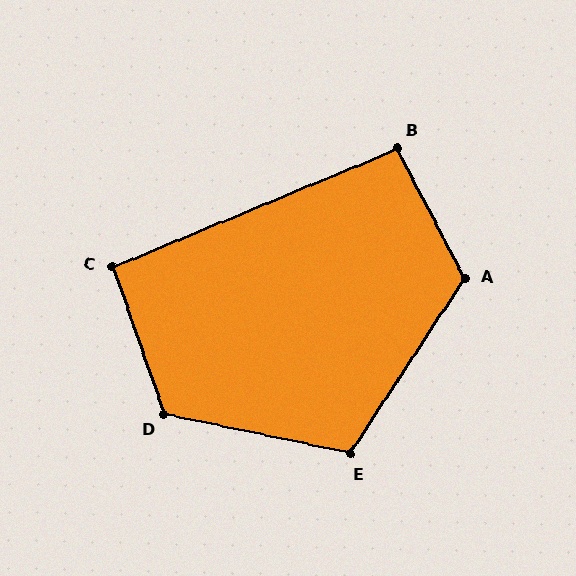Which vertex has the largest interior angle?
D, at approximately 121 degrees.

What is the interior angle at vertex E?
Approximately 111 degrees (obtuse).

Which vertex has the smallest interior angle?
C, at approximately 93 degrees.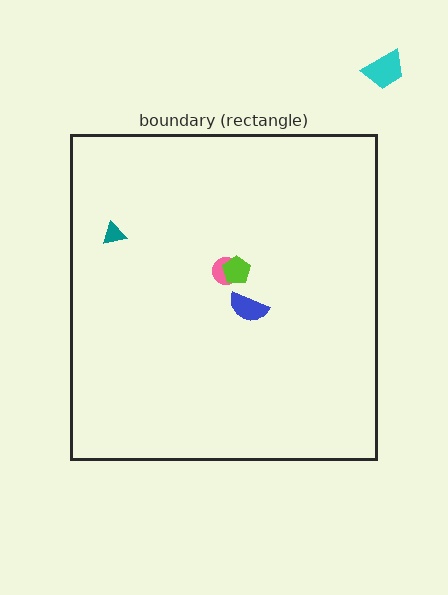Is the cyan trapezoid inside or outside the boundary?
Outside.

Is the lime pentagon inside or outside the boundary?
Inside.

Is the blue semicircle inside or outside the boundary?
Inside.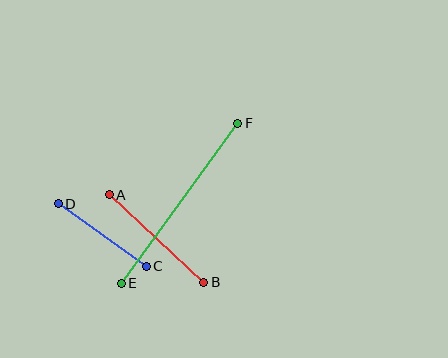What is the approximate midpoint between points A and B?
The midpoint is at approximately (157, 239) pixels.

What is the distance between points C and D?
The distance is approximately 108 pixels.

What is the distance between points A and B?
The distance is approximately 129 pixels.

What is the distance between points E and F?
The distance is approximately 198 pixels.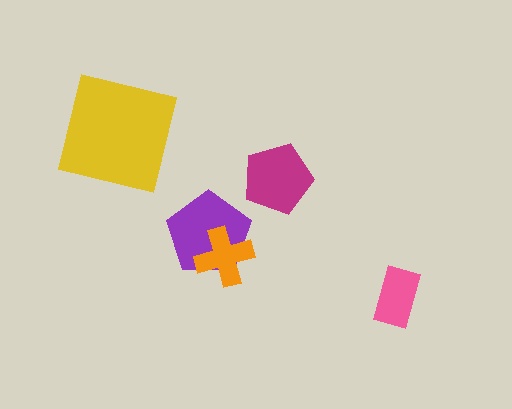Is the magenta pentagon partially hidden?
No, no other shape covers it.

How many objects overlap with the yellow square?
0 objects overlap with the yellow square.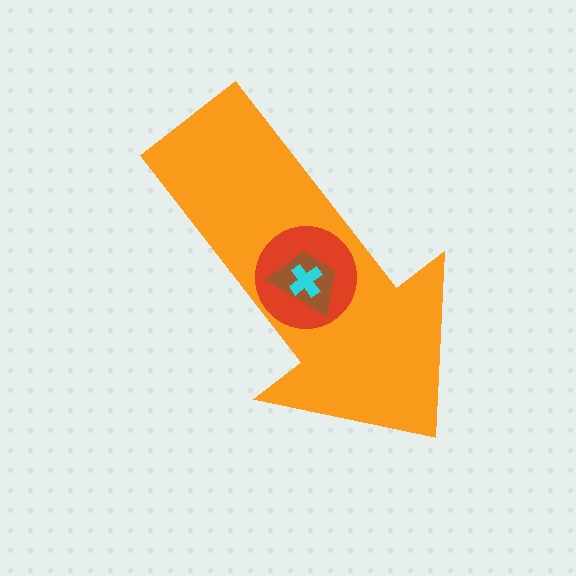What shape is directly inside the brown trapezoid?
The cyan cross.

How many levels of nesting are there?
4.